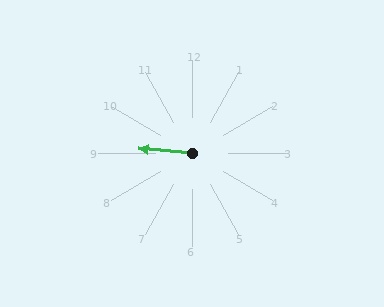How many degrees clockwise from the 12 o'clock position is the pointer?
Approximately 275 degrees.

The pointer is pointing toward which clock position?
Roughly 9 o'clock.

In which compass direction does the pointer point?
West.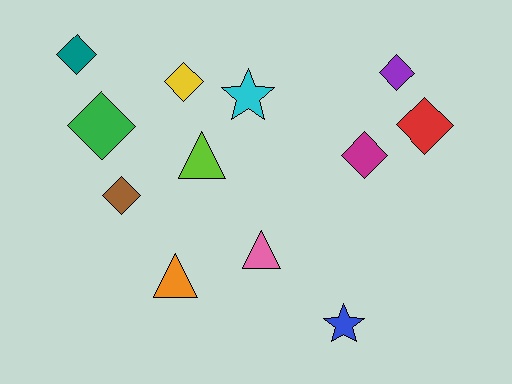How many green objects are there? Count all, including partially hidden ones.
There is 1 green object.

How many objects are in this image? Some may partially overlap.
There are 12 objects.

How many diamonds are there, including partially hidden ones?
There are 7 diamonds.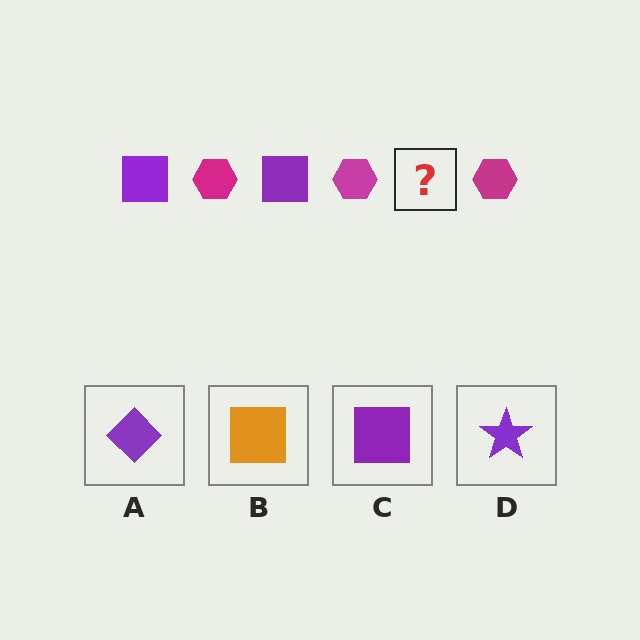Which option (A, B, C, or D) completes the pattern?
C.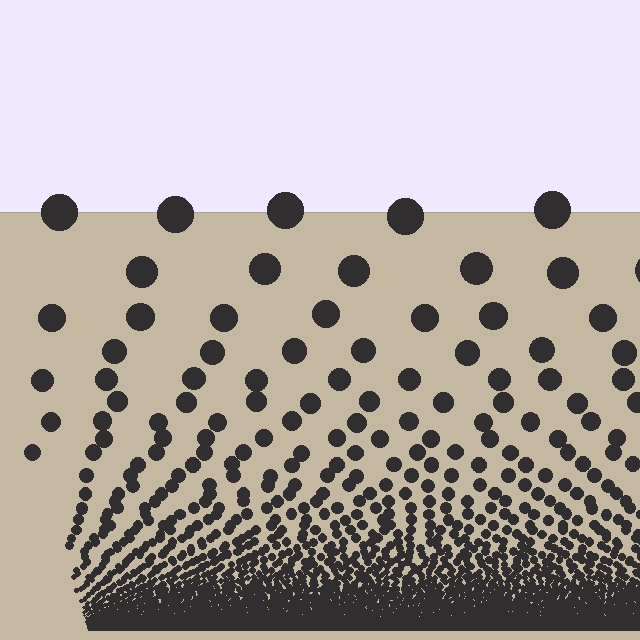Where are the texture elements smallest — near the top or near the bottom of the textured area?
Near the bottom.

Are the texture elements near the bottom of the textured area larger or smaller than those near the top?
Smaller. The gradient is inverted — elements near the bottom are smaller and denser.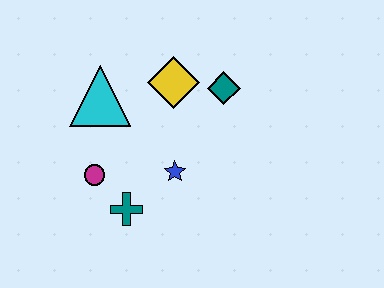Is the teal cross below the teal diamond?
Yes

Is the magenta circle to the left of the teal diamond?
Yes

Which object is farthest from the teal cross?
The teal diamond is farthest from the teal cross.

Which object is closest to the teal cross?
The magenta circle is closest to the teal cross.